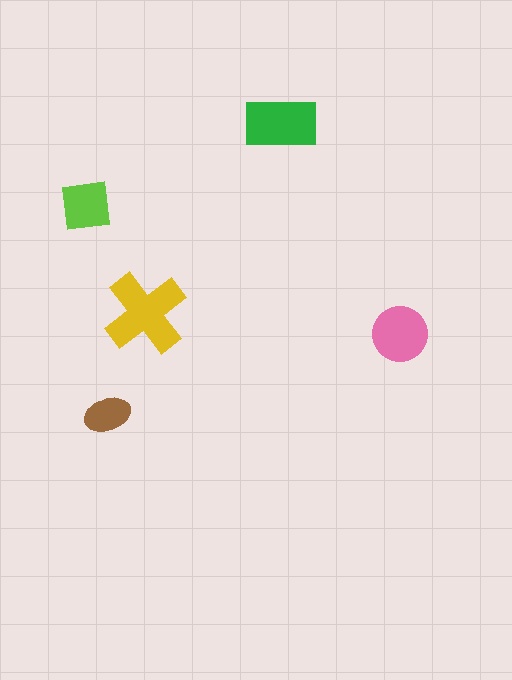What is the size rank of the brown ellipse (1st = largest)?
5th.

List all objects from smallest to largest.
The brown ellipse, the lime square, the pink circle, the green rectangle, the yellow cross.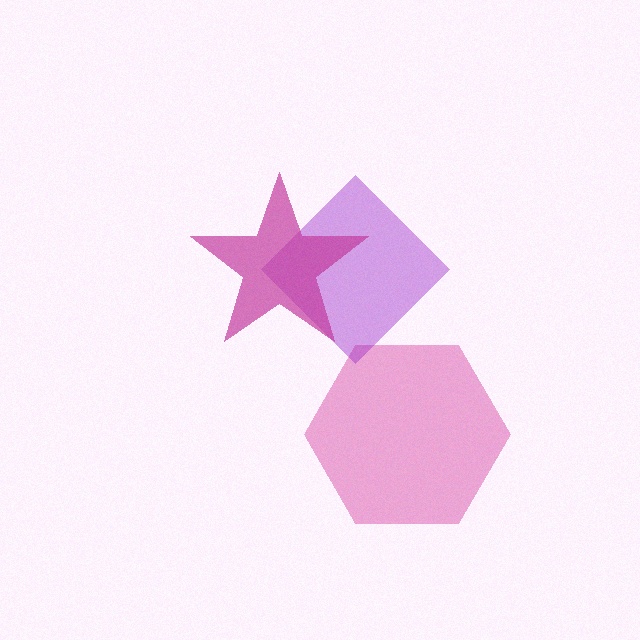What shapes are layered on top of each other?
The layered shapes are: a pink hexagon, a purple diamond, a magenta star.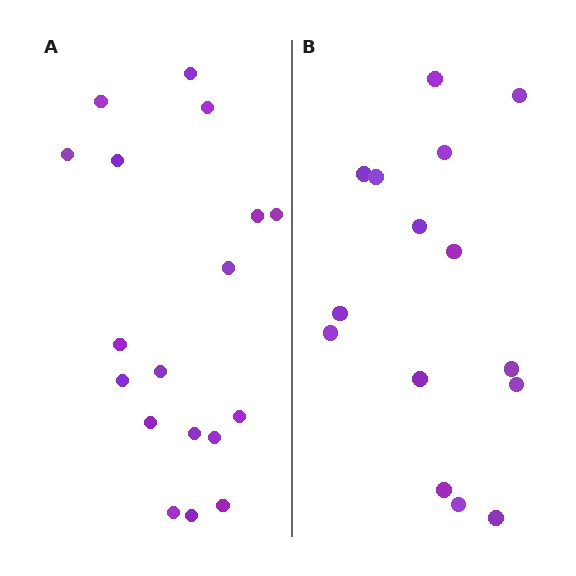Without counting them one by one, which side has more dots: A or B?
Region A (the left region) has more dots.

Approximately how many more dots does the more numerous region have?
Region A has just a few more — roughly 2 or 3 more dots than region B.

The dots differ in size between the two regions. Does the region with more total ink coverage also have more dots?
No. Region B has more total ink coverage because its dots are larger, but region A actually contains more individual dots. Total area can be misleading — the number of items is what matters here.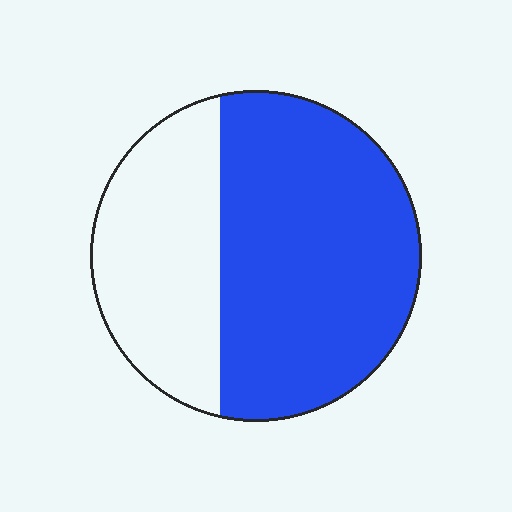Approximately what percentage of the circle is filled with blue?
Approximately 65%.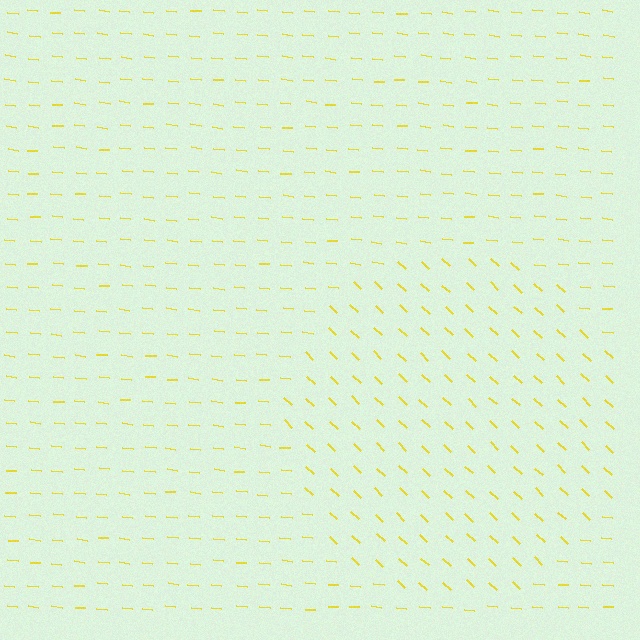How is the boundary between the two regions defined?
The boundary is defined purely by a change in line orientation (approximately 37 degrees difference). All lines are the same color and thickness.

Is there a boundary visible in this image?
Yes, there is a texture boundary formed by a change in line orientation.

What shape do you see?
I see a circle.